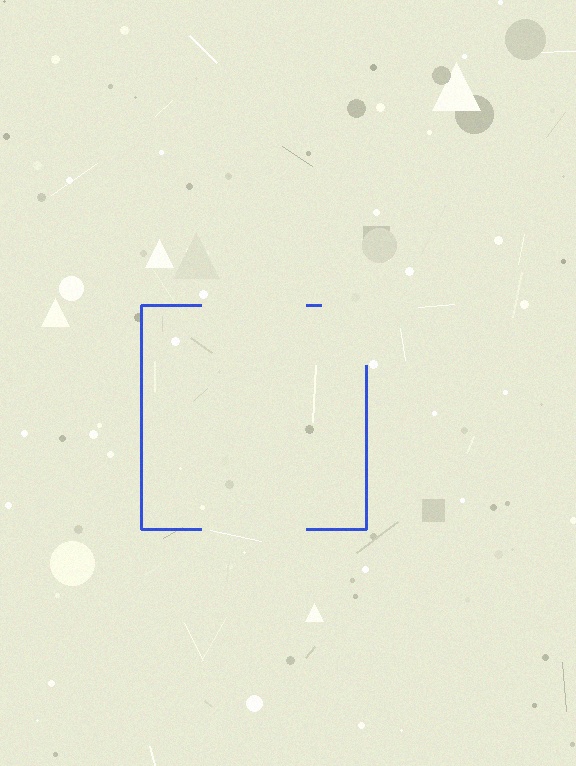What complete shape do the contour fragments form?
The contour fragments form a square.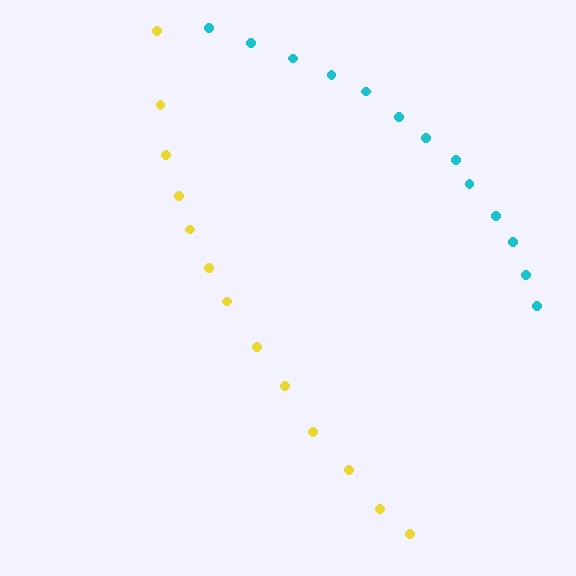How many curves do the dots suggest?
There are 2 distinct paths.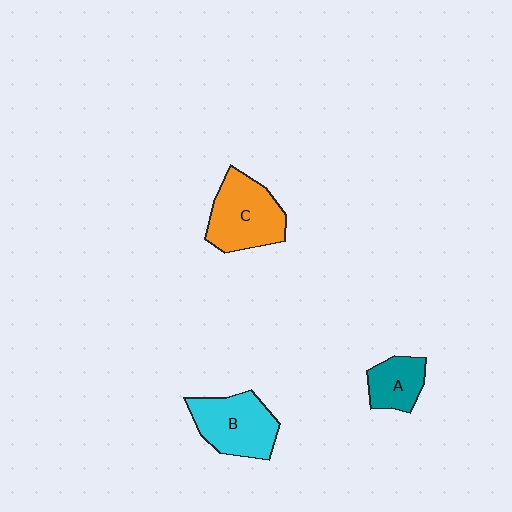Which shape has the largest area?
Shape C (orange).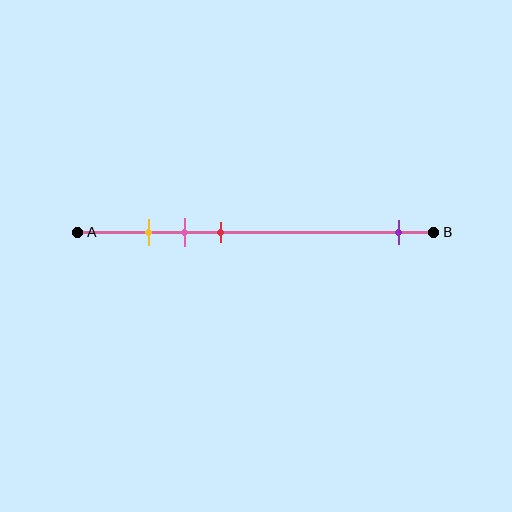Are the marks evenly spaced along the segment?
No, the marks are not evenly spaced.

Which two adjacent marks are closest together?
The yellow and pink marks are the closest adjacent pair.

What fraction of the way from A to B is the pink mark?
The pink mark is approximately 30% (0.3) of the way from A to B.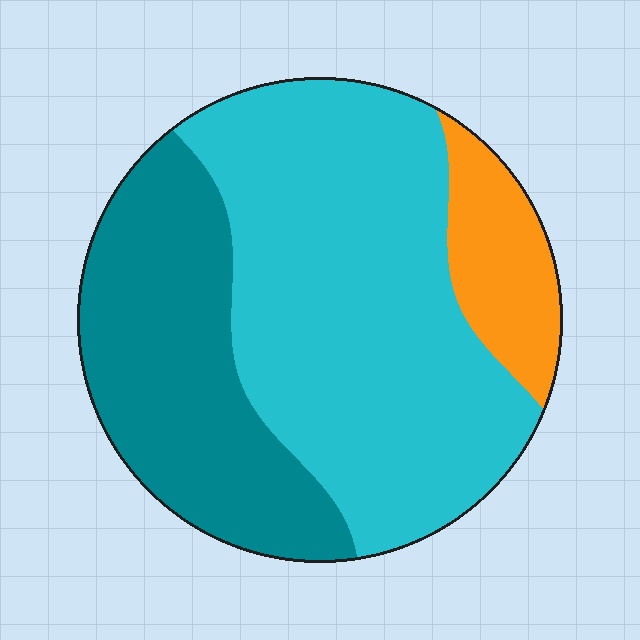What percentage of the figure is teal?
Teal takes up about one third (1/3) of the figure.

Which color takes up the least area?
Orange, at roughly 10%.